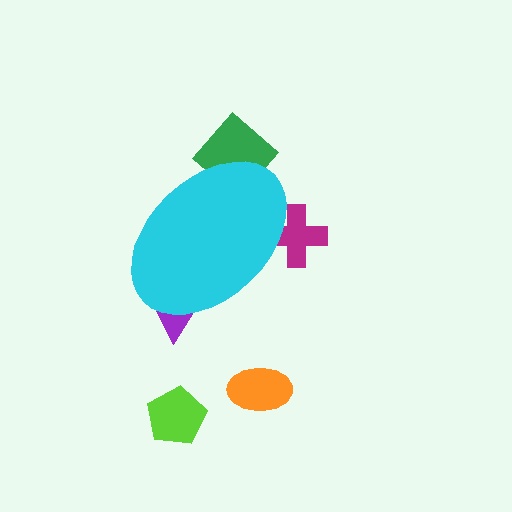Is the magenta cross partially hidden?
Yes, the magenta cross is partially hidden behind the cyan ellipse.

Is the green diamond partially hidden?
Yes, the green diamond is partially hidden behind the cyan ellipse.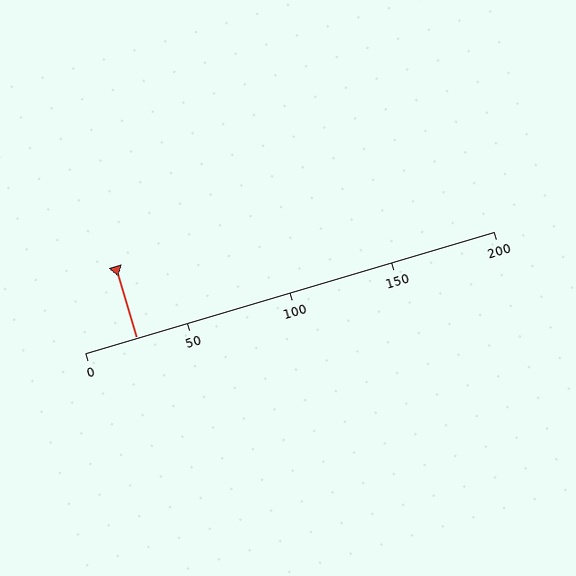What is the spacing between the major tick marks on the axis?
The major ticks are spaced 50 apart.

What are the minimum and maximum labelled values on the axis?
The axis runs from 0 to 200.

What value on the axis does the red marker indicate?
The marker indicates approximately 25.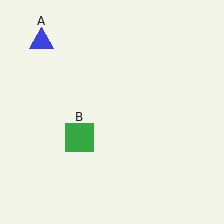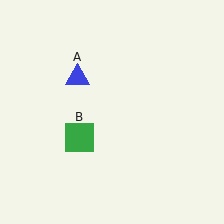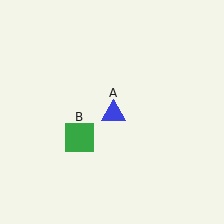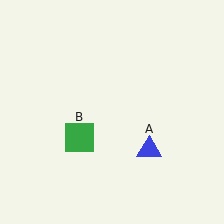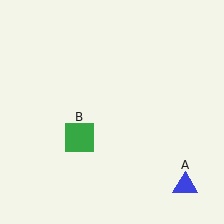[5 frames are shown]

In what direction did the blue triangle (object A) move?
The blue triangle (object A) moved down and to the right.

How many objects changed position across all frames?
1 object changed position: blue triangle (object A).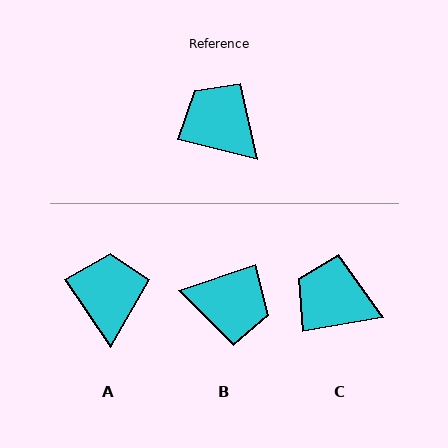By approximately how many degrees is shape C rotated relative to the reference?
Approximately 23 degrees counter-clockwise.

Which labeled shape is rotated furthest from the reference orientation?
B, about 147 degrees away.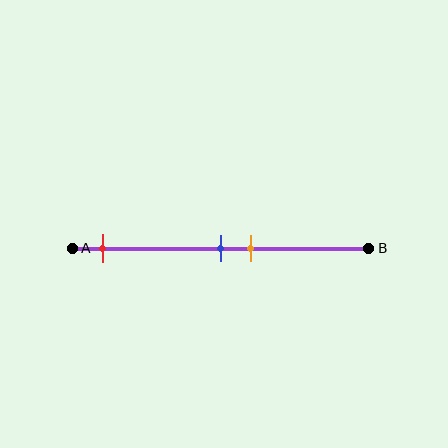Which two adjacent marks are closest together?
The blue and orange marks are the closest adjacent pair.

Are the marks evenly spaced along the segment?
No, the marks are not evenly spaced.